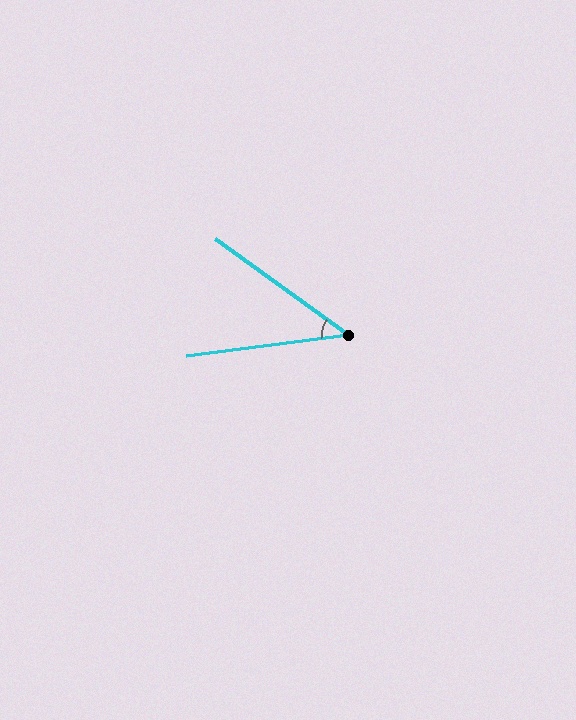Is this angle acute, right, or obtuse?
It is acute.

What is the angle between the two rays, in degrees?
Approximately 43 degrees.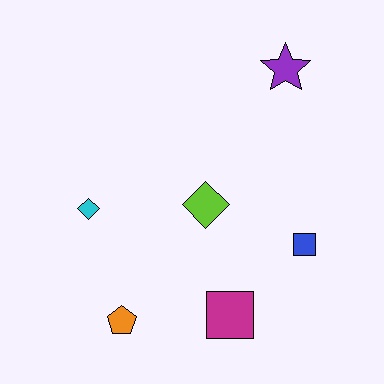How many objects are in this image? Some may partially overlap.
There are 6 objects.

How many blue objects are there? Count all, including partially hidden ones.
There is 1 blue object.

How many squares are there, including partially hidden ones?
There are 2 squares.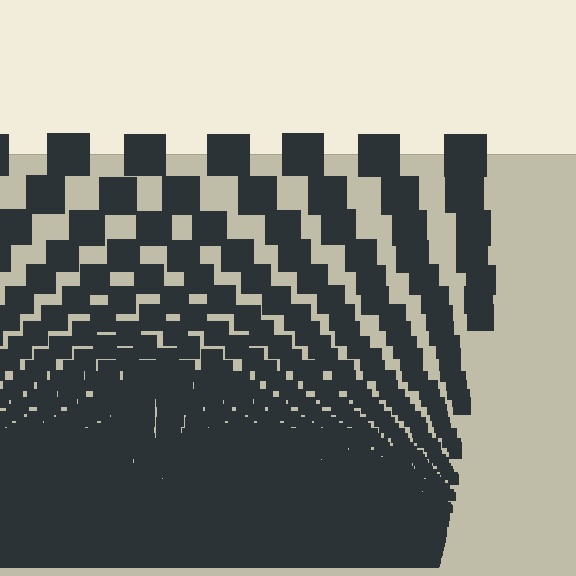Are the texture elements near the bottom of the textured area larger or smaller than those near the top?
Smaller. The gradient is inverted — elements near the bottom are smaller and denser.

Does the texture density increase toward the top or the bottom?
Density increases toward the bottom.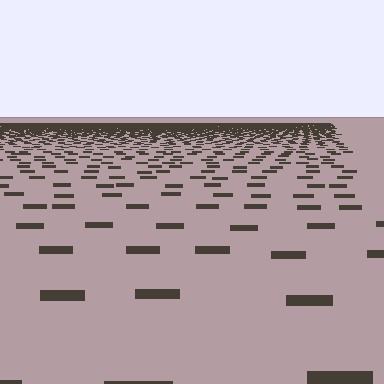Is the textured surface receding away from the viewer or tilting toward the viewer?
The surface is receding away from the viewer. Texture elements get smaller and denser toward the top.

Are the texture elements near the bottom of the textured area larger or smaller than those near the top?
Larger. Near the bottom, elements are closer to the viewer and appear at a bigger on-screen size.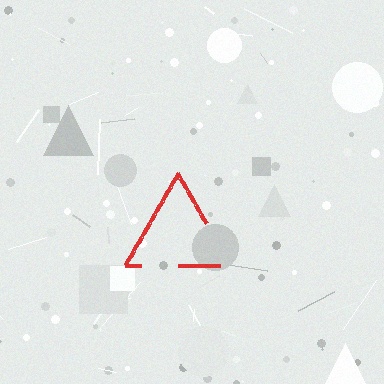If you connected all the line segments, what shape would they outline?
They would outline a triangle.